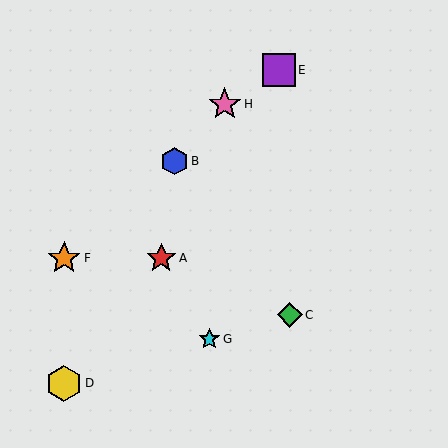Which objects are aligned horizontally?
Objects A, F are aligned horizontally.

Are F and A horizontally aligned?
Yes, both are at y≈258.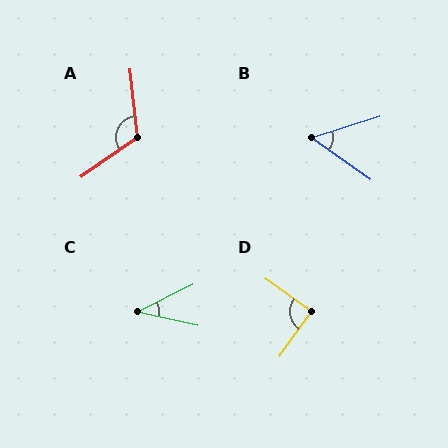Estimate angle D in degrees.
Approximately 90 degrees.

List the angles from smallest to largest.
C (39°), B (53°), D (90°), A (119°).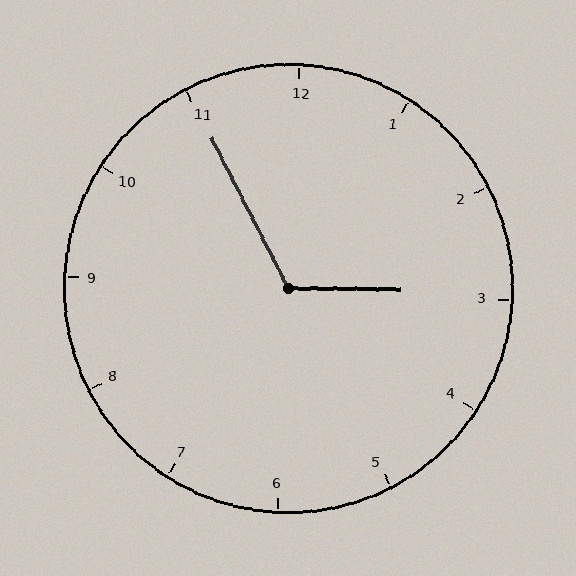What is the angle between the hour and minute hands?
Approximately 118 degrees.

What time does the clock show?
2:55.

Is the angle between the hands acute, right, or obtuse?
It is obtuse.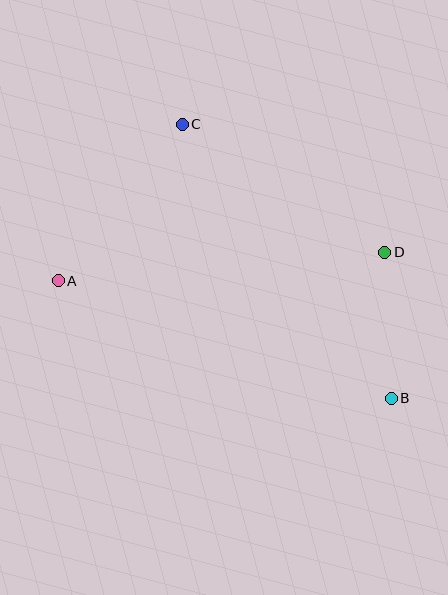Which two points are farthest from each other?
Points A and B are farthest from each other.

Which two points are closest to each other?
Points B and D are closest to each other.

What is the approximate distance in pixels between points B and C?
The distance between B and C is approximately 344 pixels.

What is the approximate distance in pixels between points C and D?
The distance between C and D is approximately 240 pixels.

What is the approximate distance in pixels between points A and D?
The distance between A and D is approximately 328 pixels.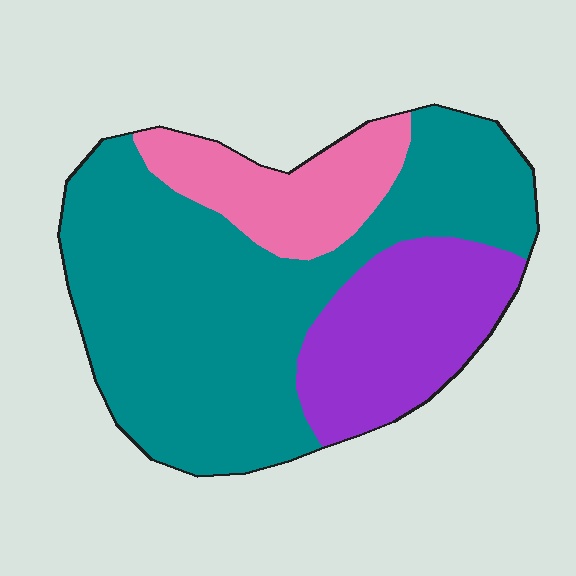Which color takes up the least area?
Pink, at roughly 15%.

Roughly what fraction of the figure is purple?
Purple covers 23% of the figure.